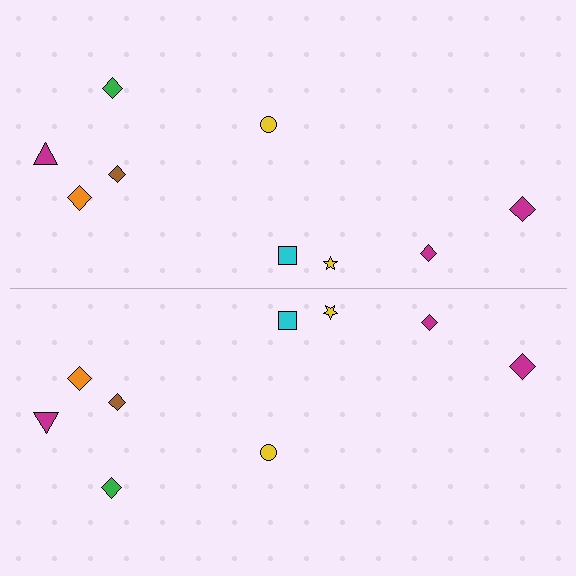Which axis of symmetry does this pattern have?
The pattern has a horizontal axis of symmetry running through the center of the image.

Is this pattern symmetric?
Yes, this pattern has bilateral (reflection) symmetry.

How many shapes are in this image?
There are 18 shapes in this image.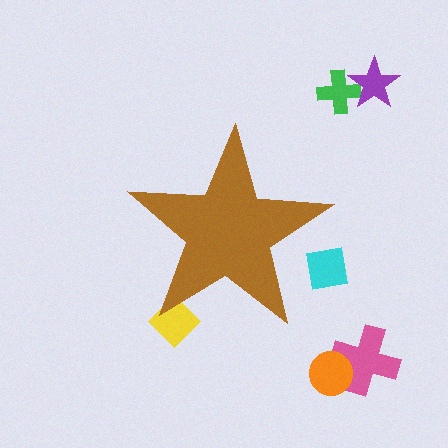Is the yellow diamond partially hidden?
Yes, the yellow diamond is partially hidden behind the brown star.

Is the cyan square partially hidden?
Yes, the cyan square is partially hidden behind the brown star.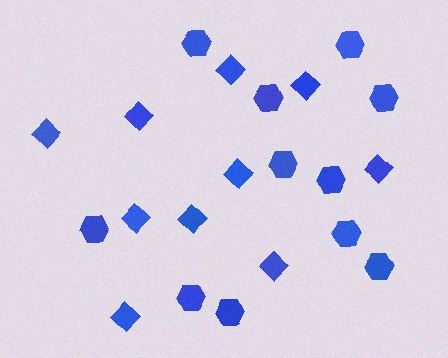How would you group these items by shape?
There are 2 groups: one group of diamonds (10) and one group of hexagons (11).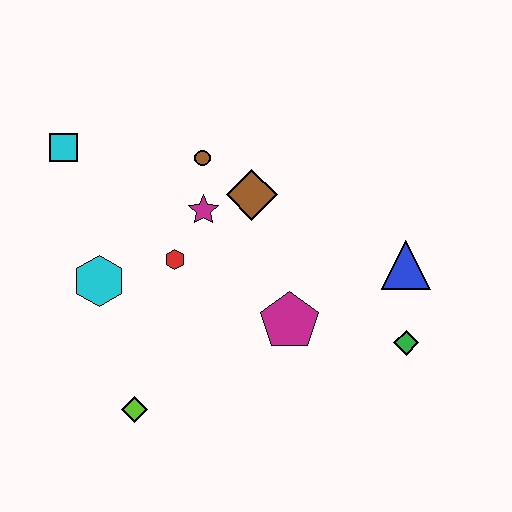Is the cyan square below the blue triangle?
No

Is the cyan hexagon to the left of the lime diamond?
Yes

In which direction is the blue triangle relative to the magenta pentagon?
The blue triangle is to the right of the magenta pentagon.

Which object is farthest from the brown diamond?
The lime diamond is farthest from the brown diamond.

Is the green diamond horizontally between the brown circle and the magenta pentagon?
No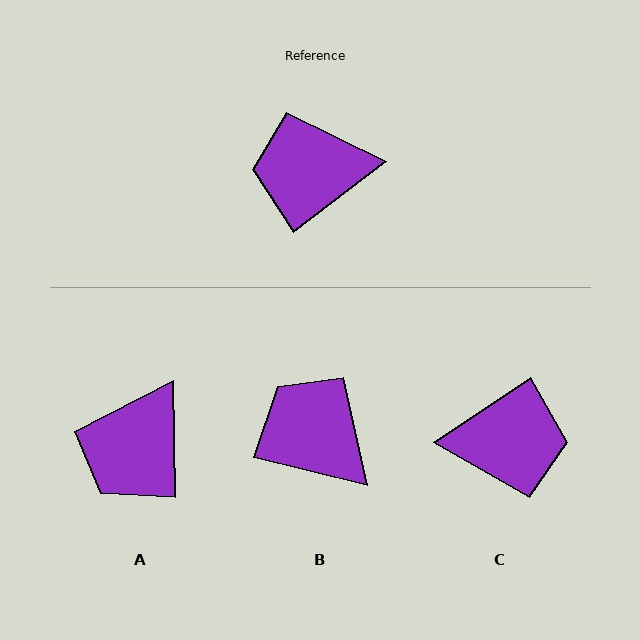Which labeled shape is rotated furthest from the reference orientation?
C, about 176 degrees away.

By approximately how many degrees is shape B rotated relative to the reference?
Approximately 51 degrees clockwise.